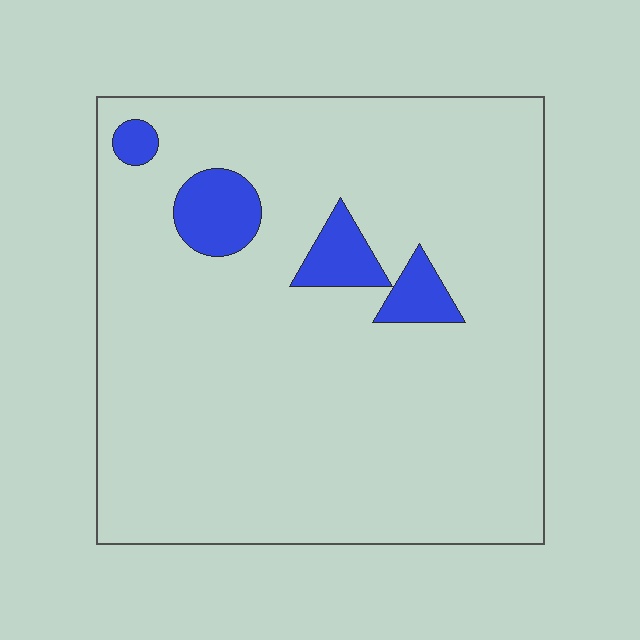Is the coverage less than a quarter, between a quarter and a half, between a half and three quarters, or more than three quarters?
Less than a quarter.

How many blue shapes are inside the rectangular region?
4.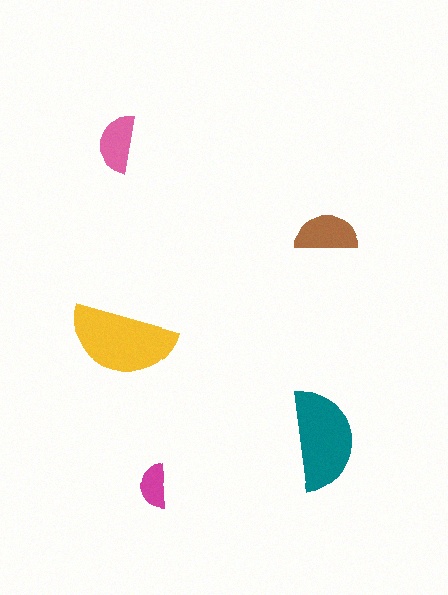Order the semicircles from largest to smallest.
the yellow one, the teal one, the brown one, the pink one, the magenta one.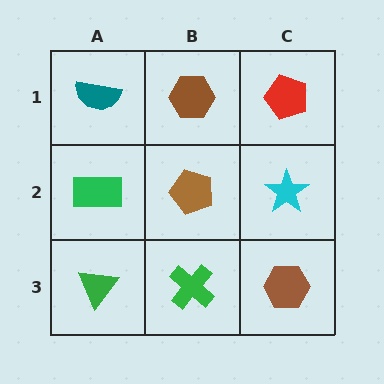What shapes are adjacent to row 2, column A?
A teal semicircle (row 1, column A), a green triangle (row 3, column A), a brown pentagon (row 2, column B).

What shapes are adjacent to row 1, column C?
A cyan star (row 2, column C), a brown hexagon (row 1, column B).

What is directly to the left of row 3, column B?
A green triangle.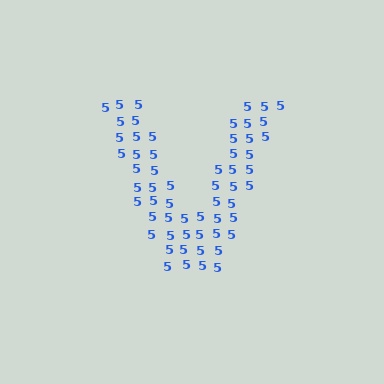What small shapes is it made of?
It is made of small digit 5's.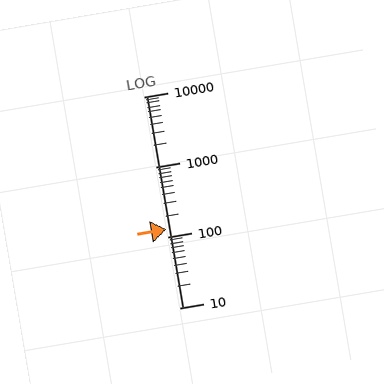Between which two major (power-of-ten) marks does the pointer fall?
The pointer is between 100 and 1000.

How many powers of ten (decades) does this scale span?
The scale spans 3 decades, from 10 to 10000.